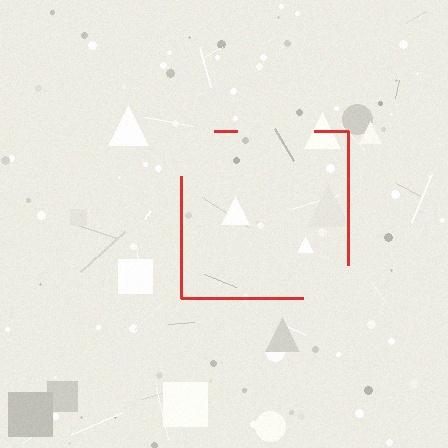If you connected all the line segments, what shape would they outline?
They would outline a square.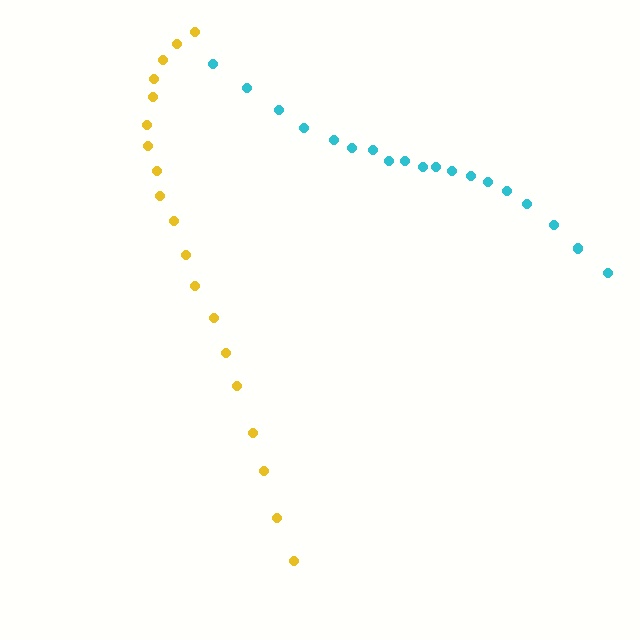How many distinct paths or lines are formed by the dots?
There are 2 distinct paths.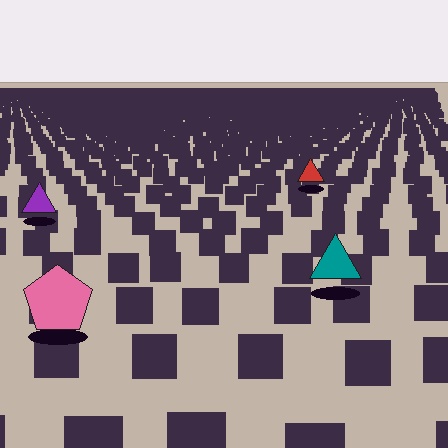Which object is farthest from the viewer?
The red triangle is farthest from the viewer. It appears smaller and the ground texture around it is denser.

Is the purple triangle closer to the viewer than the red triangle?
Yes. The purple triangle is closer — you can tell from the texture gradient: the ground texture is coarser near it.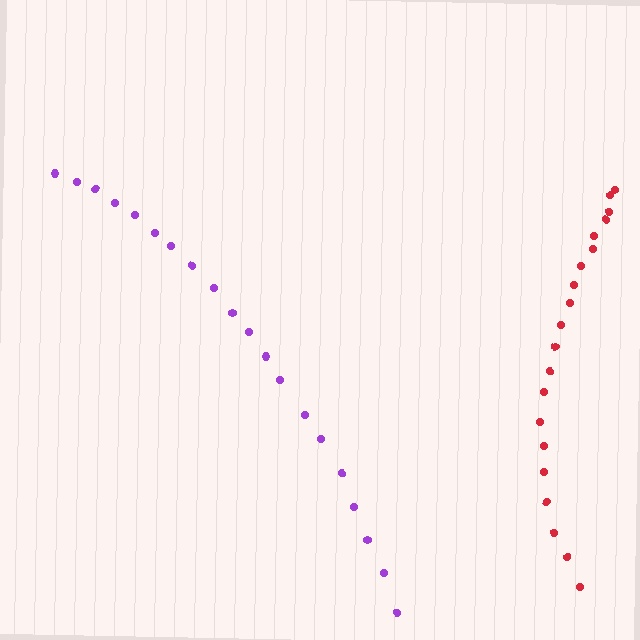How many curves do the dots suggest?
There are 2 distinct paths.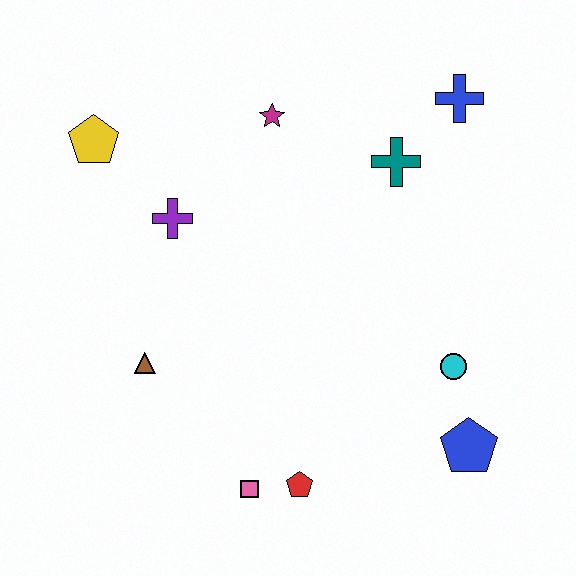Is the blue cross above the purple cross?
Yes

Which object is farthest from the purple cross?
The blue pentagon is farthest from the purple cross.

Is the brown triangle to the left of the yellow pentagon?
No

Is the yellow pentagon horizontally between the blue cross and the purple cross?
No